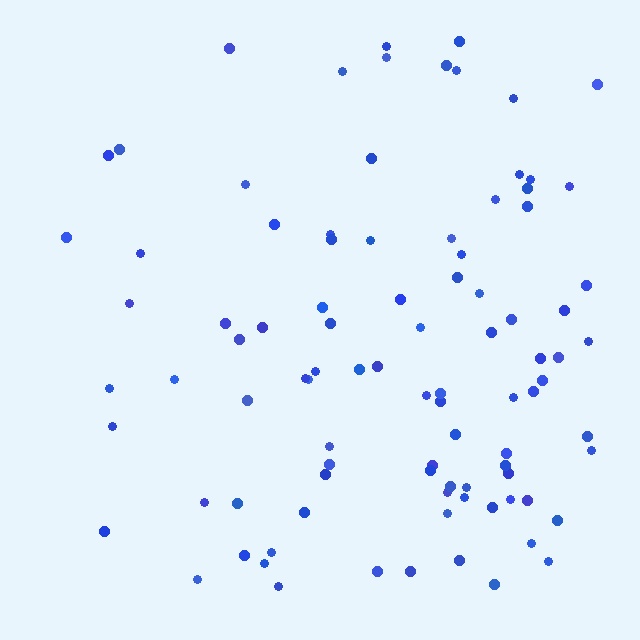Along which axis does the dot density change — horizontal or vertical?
Horizontal.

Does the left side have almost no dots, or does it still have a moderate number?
Still a moderate number, just noticeably fewer than the right.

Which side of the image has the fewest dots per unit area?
The left.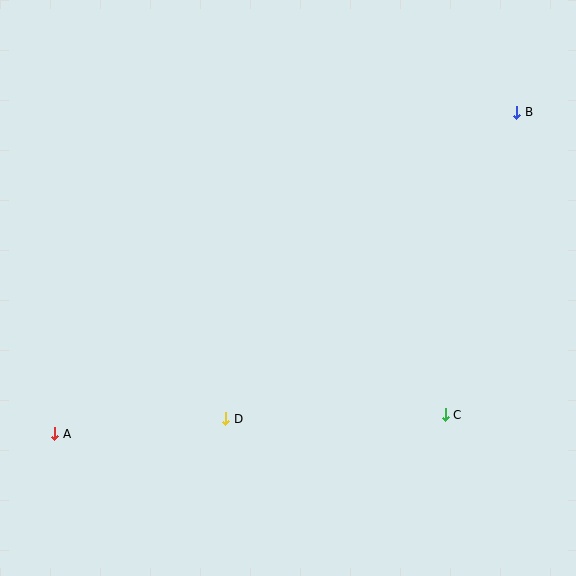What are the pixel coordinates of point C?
Point C is at (445, 415).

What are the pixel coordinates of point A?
Point A is at (55, 434).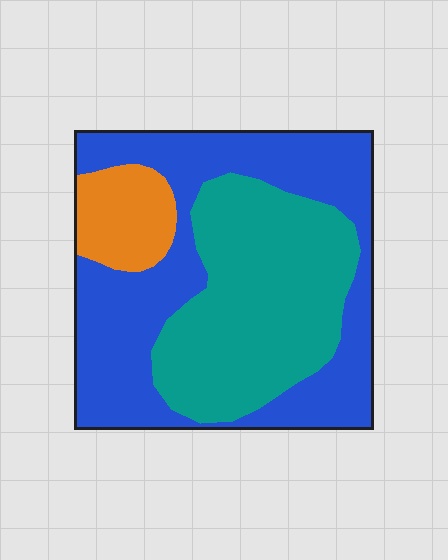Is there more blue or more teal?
Blue.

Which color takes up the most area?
Blue, at roughly 50%.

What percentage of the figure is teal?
Teal covers 39% of the figure.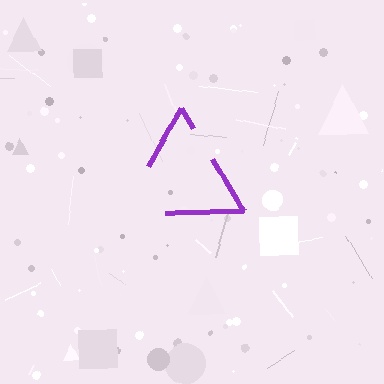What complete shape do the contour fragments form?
The contour fragments form a triangle.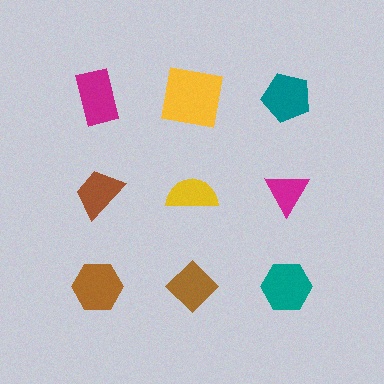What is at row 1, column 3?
A teal pentagon.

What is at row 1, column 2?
A yellow square.